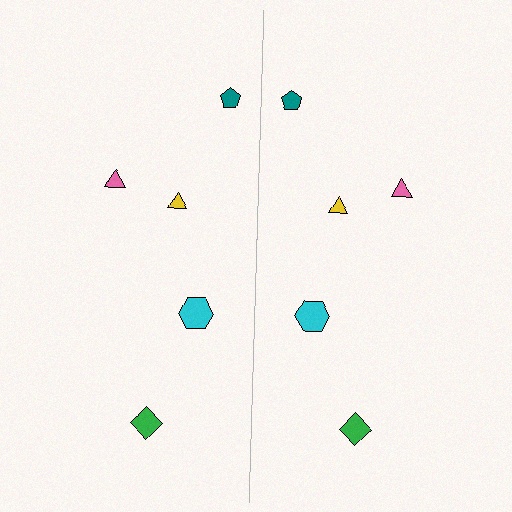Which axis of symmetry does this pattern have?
The pattern has a vertical axis of symmetry running through the center of the image.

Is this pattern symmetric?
Yes, this pattern has bilateral (reflection) symmetry.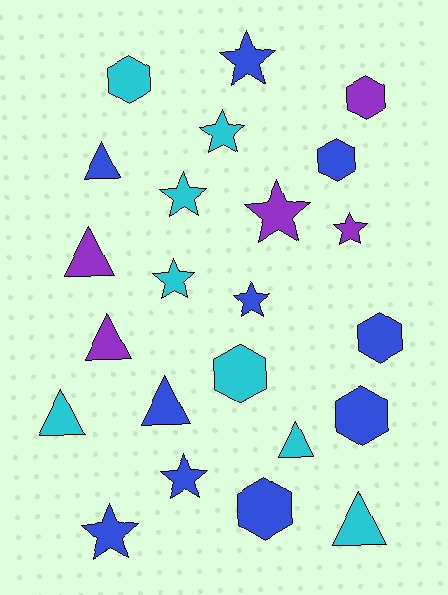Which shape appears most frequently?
Star, with 9 objects.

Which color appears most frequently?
Blue, with 10 objects.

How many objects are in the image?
There are 23 objects.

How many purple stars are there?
There are 2 purple stars.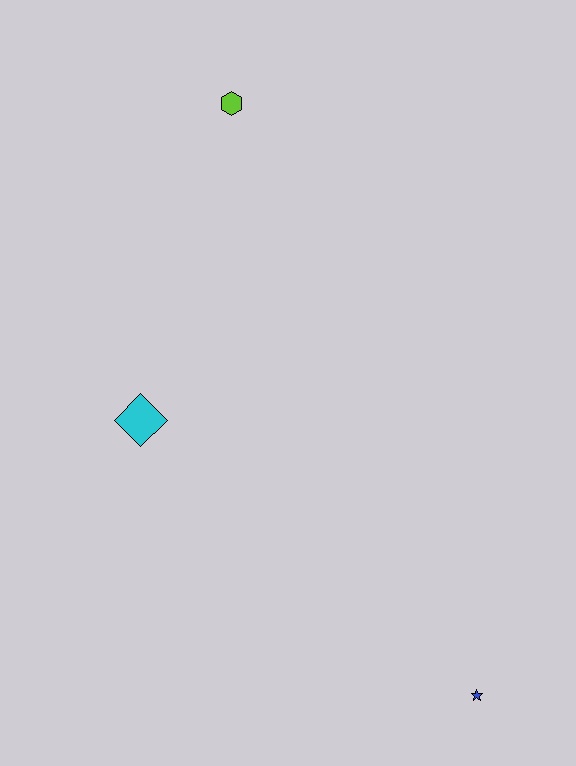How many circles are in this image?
There are no circles.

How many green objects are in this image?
There are no green objects.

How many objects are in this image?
There are 3 objects.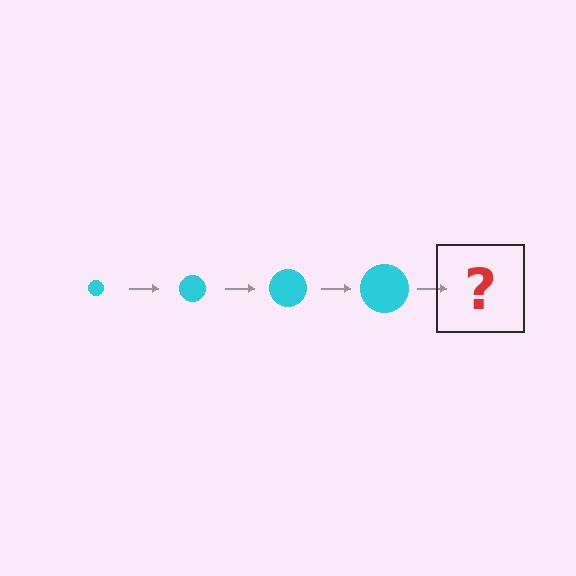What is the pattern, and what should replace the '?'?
The pattern is that the circle gets progressively larger each step. The '?' should be a cyan circle, larger than the previous one.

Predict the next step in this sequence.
The next step is a cyan circle, larger than the previous one.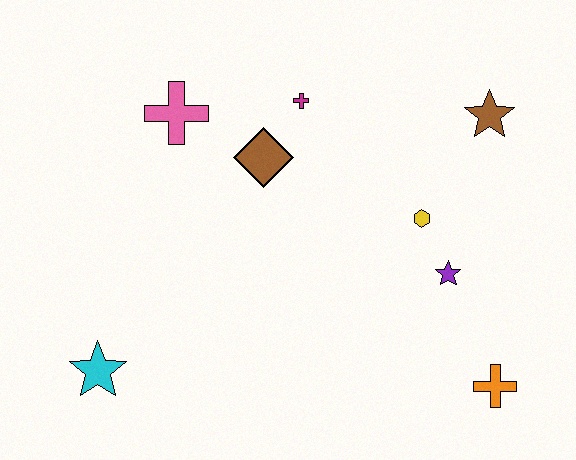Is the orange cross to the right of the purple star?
Yes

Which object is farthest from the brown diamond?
The orange cross is farthest from the brown diamond.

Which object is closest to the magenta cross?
The brown diamond is closest to the magenta cross.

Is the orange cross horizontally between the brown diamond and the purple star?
No